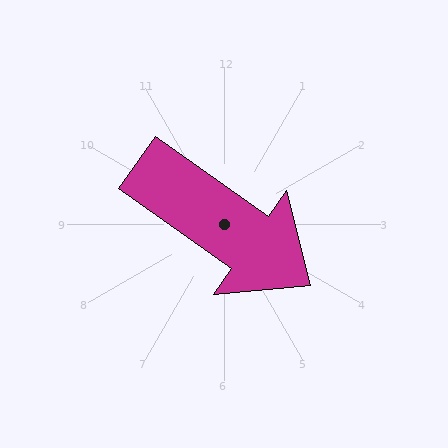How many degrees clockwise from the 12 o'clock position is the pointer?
Approximately 125 degrees.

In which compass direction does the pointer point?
Southeast.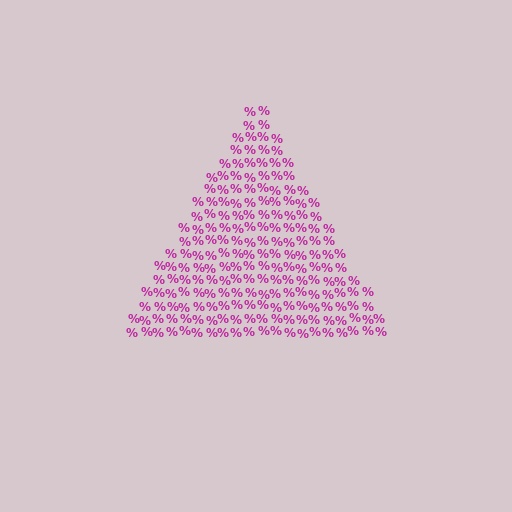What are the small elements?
The small elements are percent signs.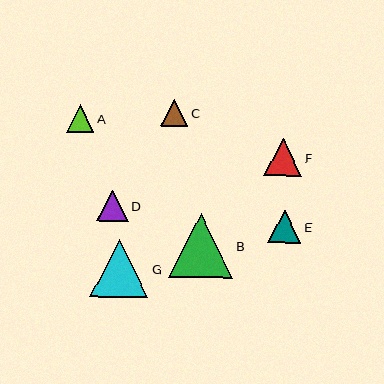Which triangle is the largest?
Triangle B is the largest with a size of approximately 65 pixels.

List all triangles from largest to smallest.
From largest to smallest: B, G, F, E, D, A, C.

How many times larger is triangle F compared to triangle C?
Triangle F is approximately 1.4 times the size of triangle C.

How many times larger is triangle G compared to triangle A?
Triangle G is approximately 2.1 times the size of triangle A.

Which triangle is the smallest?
Triangle C is the smallest with a size of approximately 27 pixels.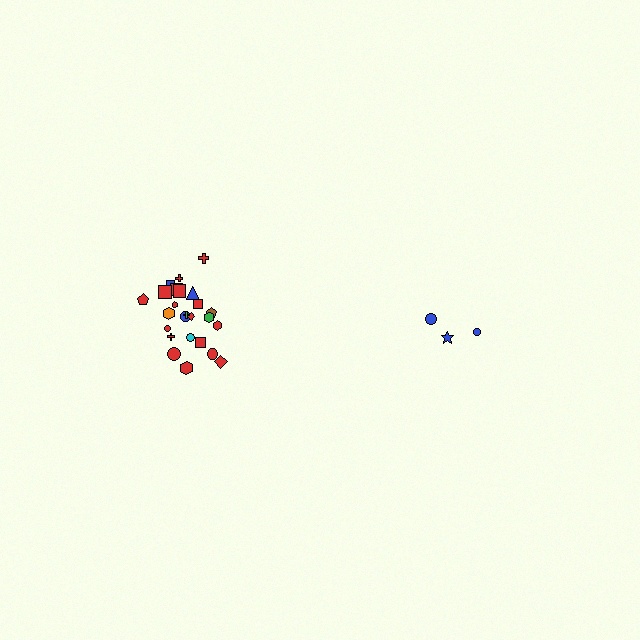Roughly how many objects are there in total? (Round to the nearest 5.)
Roughly 30 objects in total.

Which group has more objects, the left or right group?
The left group.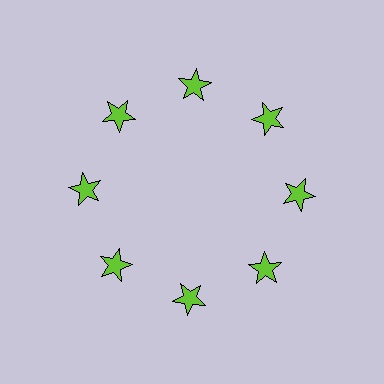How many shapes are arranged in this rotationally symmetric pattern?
There are 8 shapes, arranged in 8 groups of 1.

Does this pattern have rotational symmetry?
Yes, this pattern has 8-fold rotational symmetry. It looks the same after rotating 45 degrees around the center.